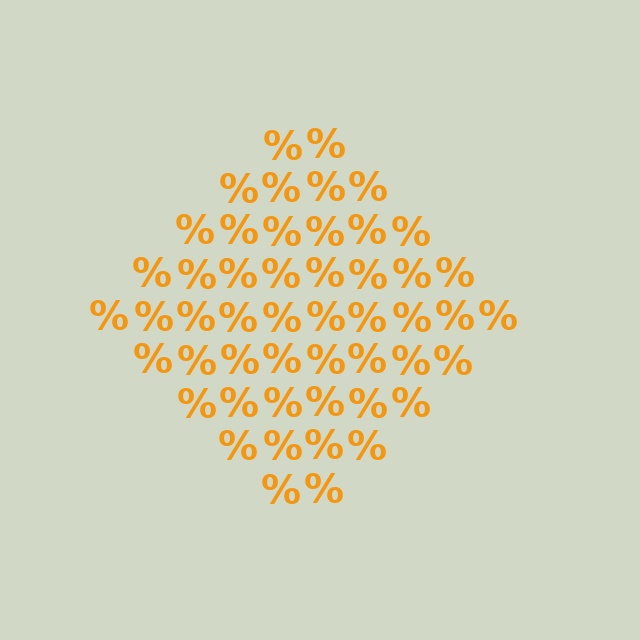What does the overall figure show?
The overall figure shows a diamond.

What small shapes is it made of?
It is made of small percent signs.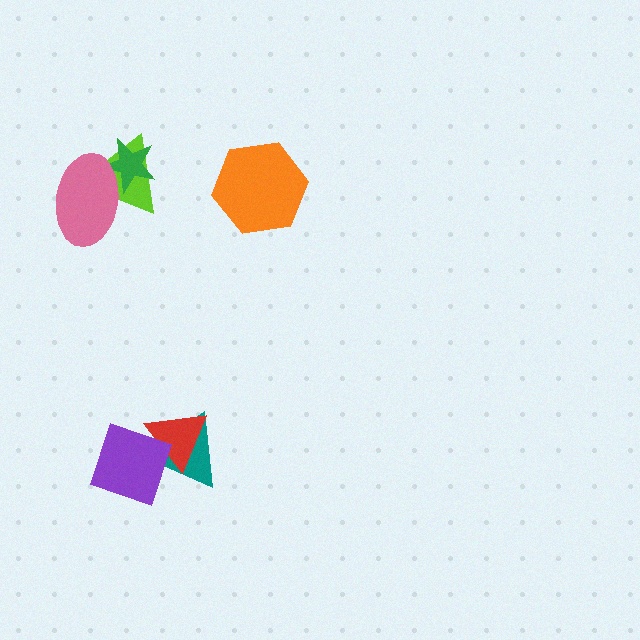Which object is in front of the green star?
The pink ellipse is in front of the green star.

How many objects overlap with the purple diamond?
2 objects overlap with the purple diamond.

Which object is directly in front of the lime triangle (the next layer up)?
The green star is directly in front of the lime triangle.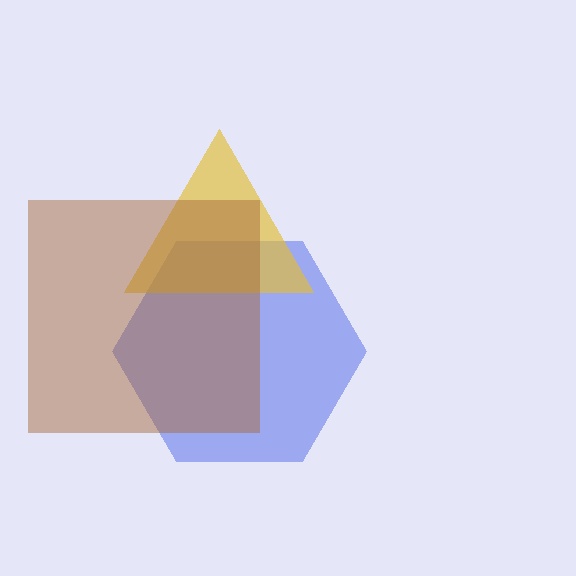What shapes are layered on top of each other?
The layered shapes are: a blue hexagon, a yellow triangle, a brown square.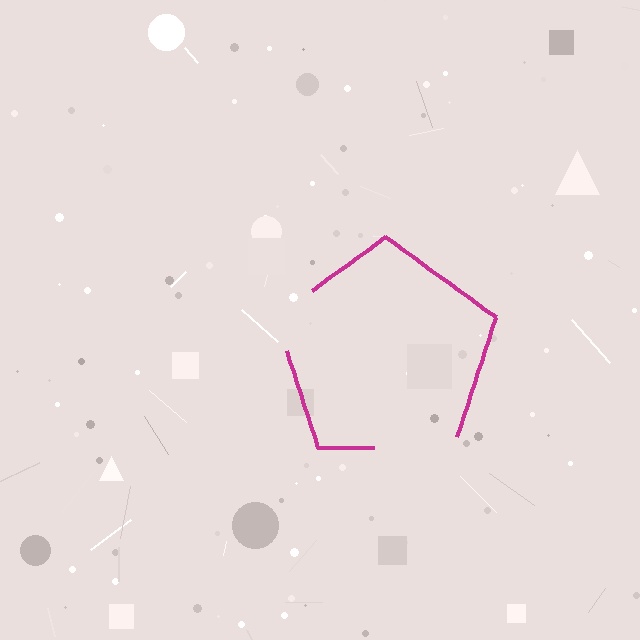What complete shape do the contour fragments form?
The contour fragments form a pentagon.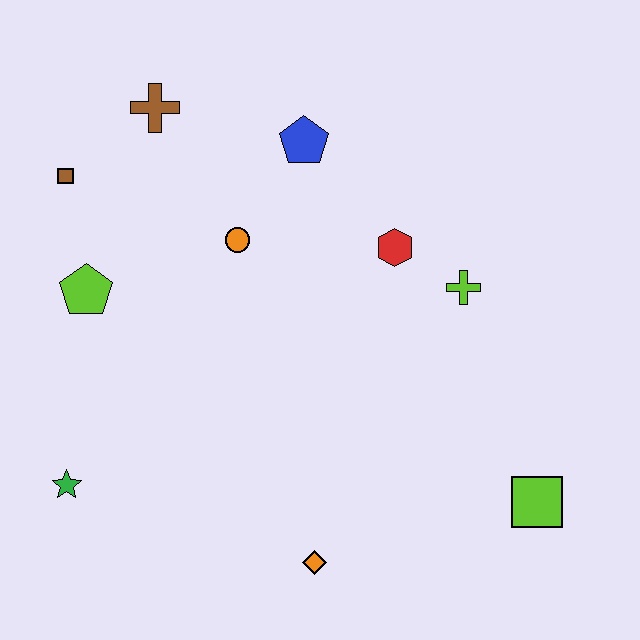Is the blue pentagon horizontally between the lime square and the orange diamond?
No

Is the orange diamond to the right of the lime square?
No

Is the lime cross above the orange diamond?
Yes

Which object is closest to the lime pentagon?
The brown square is closest to the lime pentagon.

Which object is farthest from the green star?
The lime square is farthest from the green star.